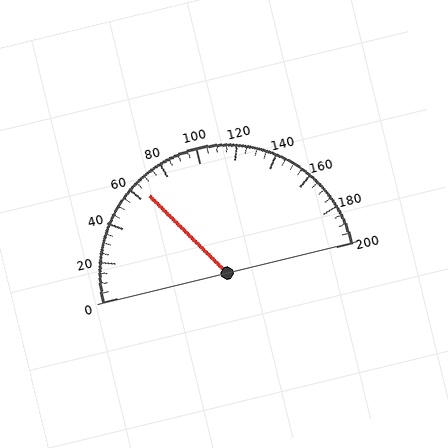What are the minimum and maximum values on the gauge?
The gauge ranges from 0 to 200.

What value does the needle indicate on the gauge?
The needle indicates approximately 65.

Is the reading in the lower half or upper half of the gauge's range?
The reading is in the lower half of the range (0 to 200).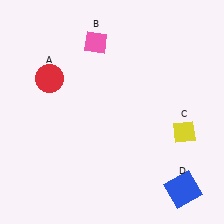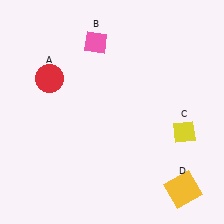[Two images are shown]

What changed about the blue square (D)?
In Image 1, D is blue. In Image 2, it changed to yellow.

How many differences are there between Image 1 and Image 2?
There is 1 difference between the two images.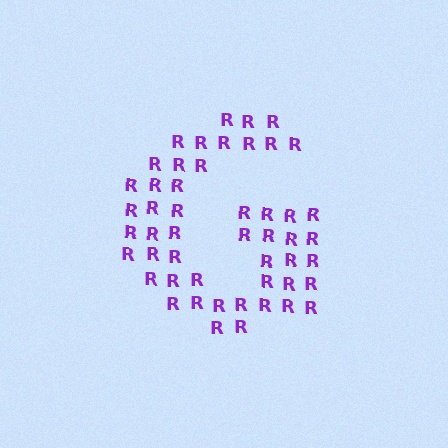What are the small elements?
The small elements are letter R's.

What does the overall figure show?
The overall figure shows the letter G.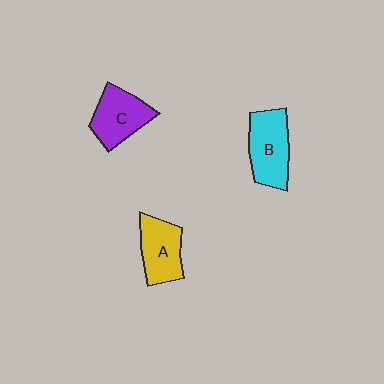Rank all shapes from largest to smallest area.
From largest to smallest: B (cyan), C (purple), A (yellow).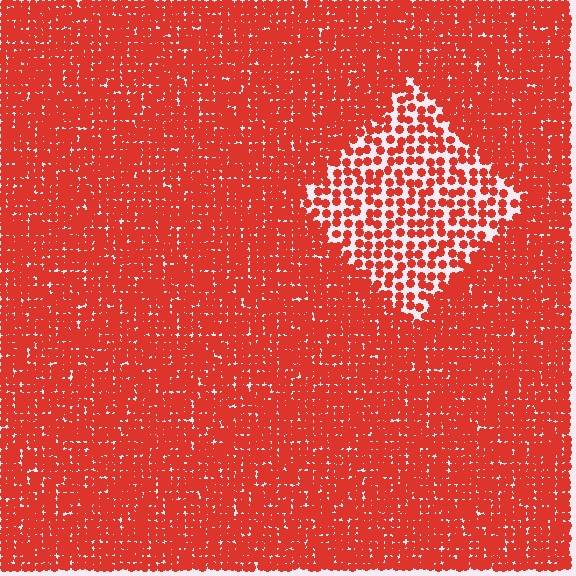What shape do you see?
I see a diamond.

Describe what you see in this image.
The image contains small red elements arranged at two different densities. A diamond-shaped region is visible where the elements are less densely packed than the surrounding area.